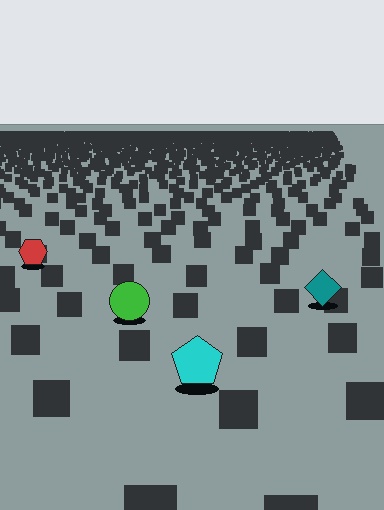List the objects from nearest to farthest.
From nearest to farthest: the cyan pentagon, the green circle, the teal diamond, the red hexagon.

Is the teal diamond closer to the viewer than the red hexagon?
Yes. The teal diamond is closer — you can tell from the texture gradient: the ground texture is coarser near it.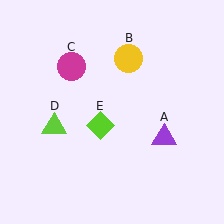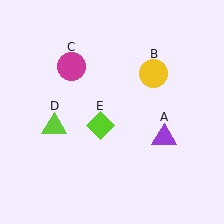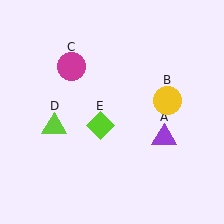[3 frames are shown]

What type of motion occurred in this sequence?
The yellow circle (object B) rotated clockwise around the center of the scene.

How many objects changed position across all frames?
1 object changed position: yellow circle (object B).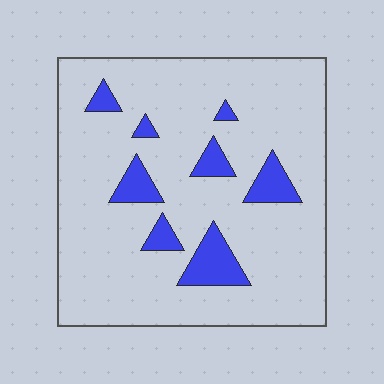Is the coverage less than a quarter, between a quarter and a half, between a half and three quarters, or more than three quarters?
Less than a quarter.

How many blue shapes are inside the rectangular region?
8.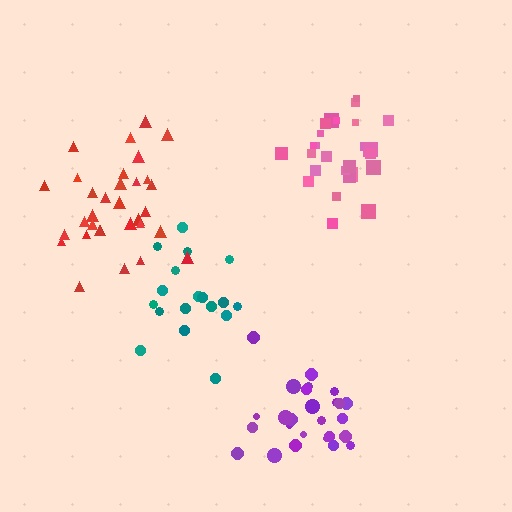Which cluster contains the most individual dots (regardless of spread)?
Red (32).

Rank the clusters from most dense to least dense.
purple, pink, teal, red.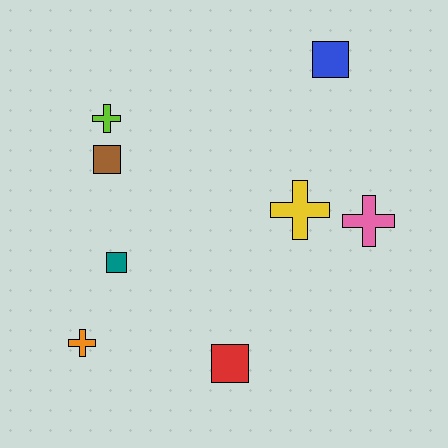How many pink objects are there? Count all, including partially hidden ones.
There is 1 pink object.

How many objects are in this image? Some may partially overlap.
There are 8 objects.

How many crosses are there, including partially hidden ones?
There are 4 crosses.